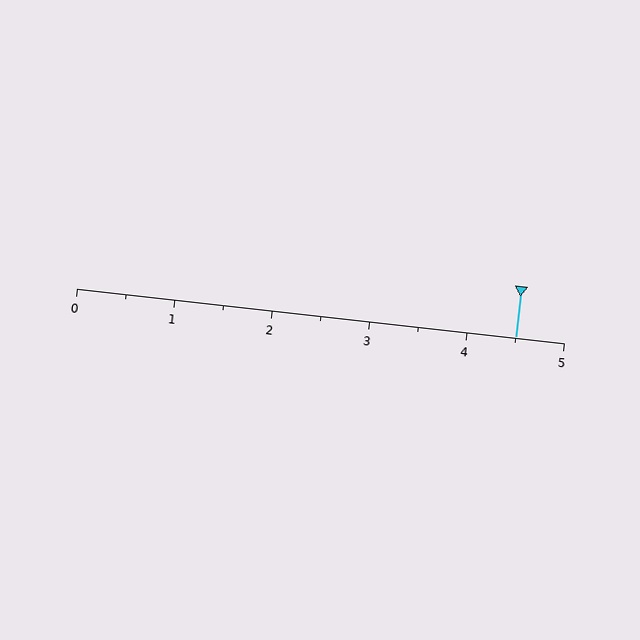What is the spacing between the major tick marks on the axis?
The major ticks are spaced 1 apart.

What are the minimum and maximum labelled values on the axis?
The axis runs from 0 to 5.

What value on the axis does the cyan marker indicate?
The marker indicates approximately 4.5.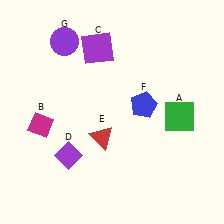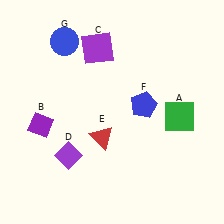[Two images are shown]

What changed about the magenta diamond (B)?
In Image 1, B is magenta. In Image 2, it changed to purple.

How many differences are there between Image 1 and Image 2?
There are 2 differences between the two images.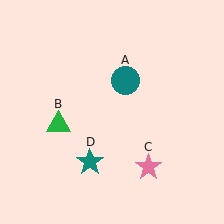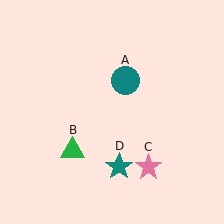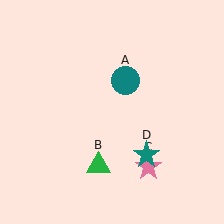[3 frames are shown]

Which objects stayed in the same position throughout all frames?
Teal circle (object A) and pink star (object C) remained stationary.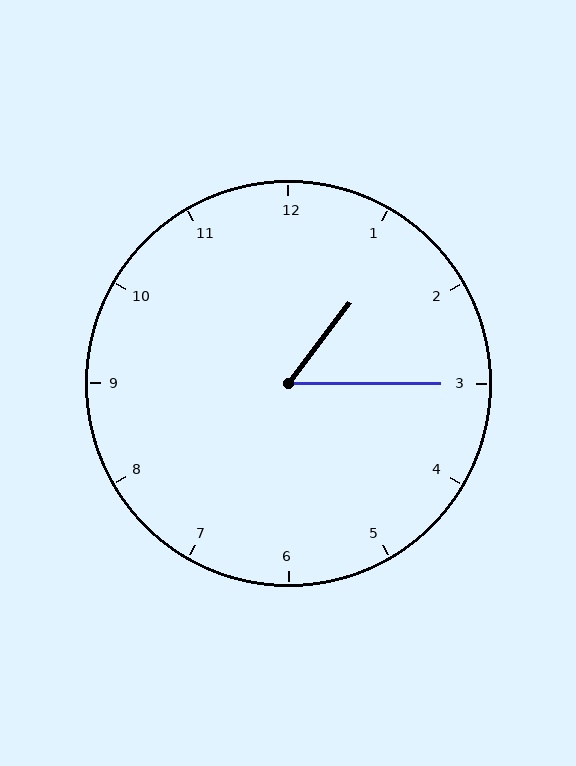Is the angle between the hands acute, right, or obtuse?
It is acute.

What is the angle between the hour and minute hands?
Approximately 52 degrees.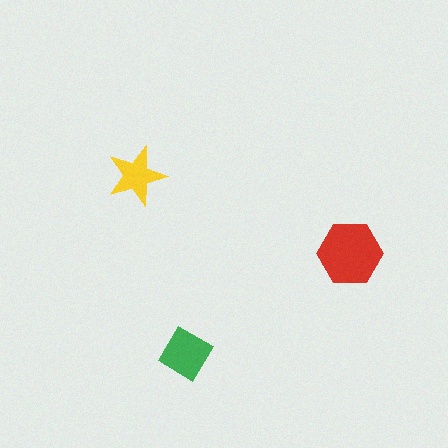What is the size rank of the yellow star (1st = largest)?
3rd.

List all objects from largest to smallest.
The red hexagon, the green diamond, the yellow star.